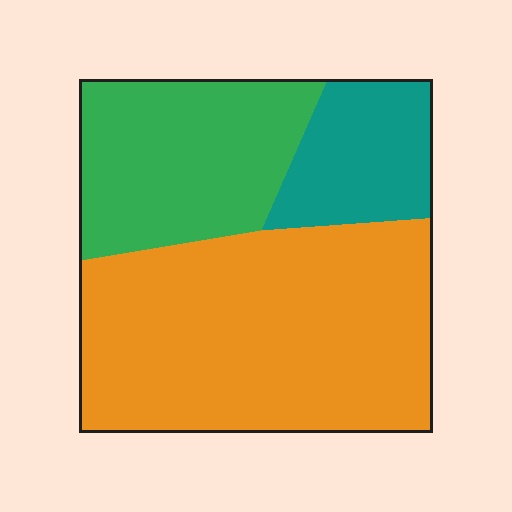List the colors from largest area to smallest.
From largest to smallest: orange, green, teal.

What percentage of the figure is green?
Green takes up between a quarter and a half of the figure.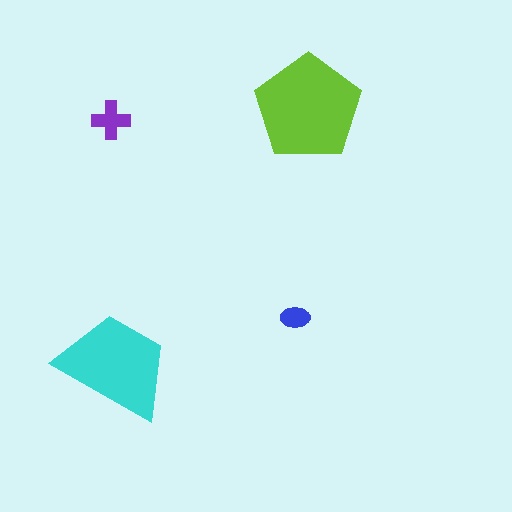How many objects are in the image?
There are 4 objects in the image.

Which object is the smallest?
The blue ellipse.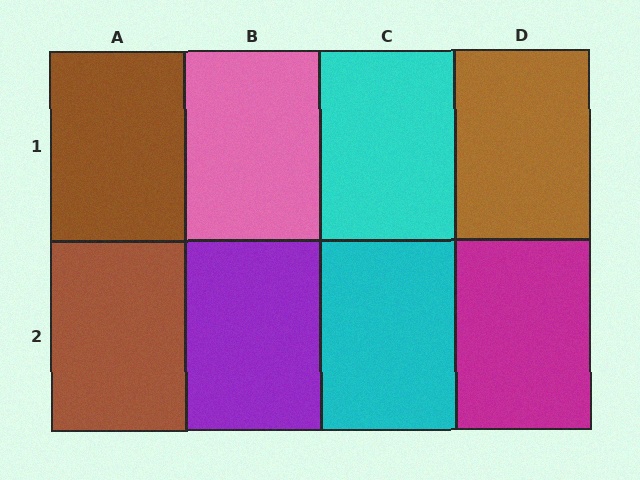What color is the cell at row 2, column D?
Magenta.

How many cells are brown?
3 cells are brown.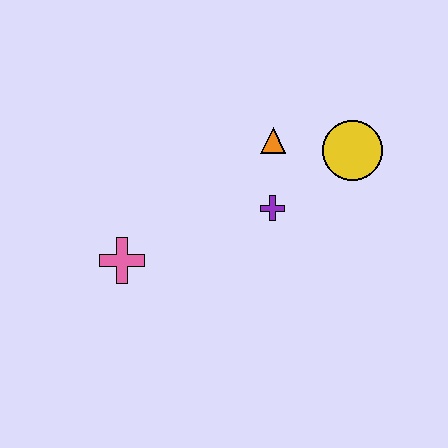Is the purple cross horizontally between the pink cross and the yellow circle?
Yes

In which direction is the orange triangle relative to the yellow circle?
The orange triangle is to the left of the yellow circle.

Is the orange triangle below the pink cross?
No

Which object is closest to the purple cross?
The orange triangle is closest to the purple cross.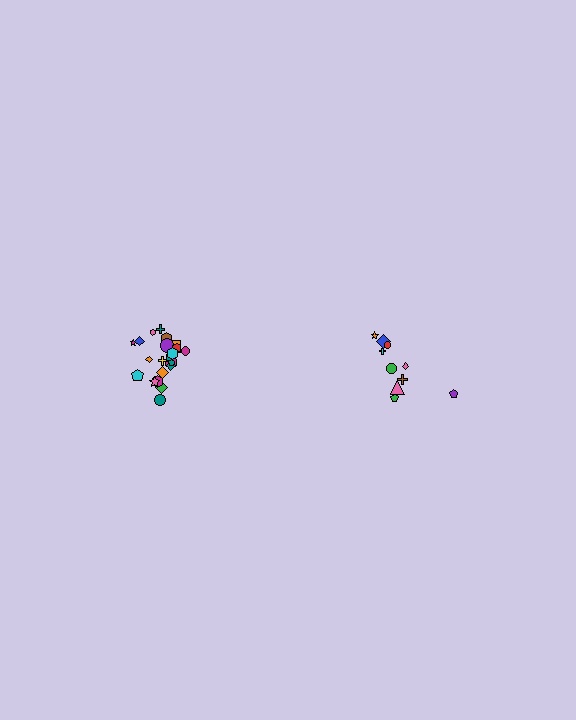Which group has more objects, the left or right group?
The left group.